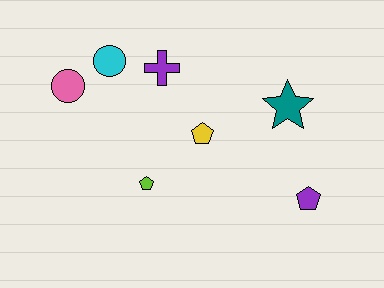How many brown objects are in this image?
There are no brown objects.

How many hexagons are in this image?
There are no hexagons.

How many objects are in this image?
There are 7 objects.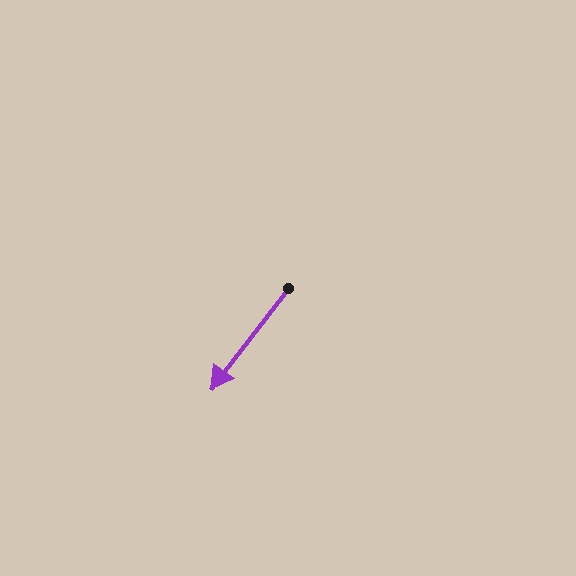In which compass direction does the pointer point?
Southwest.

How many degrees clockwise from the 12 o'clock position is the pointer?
Approximately 218 degrees.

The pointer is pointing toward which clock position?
Roughly 7 o'clock.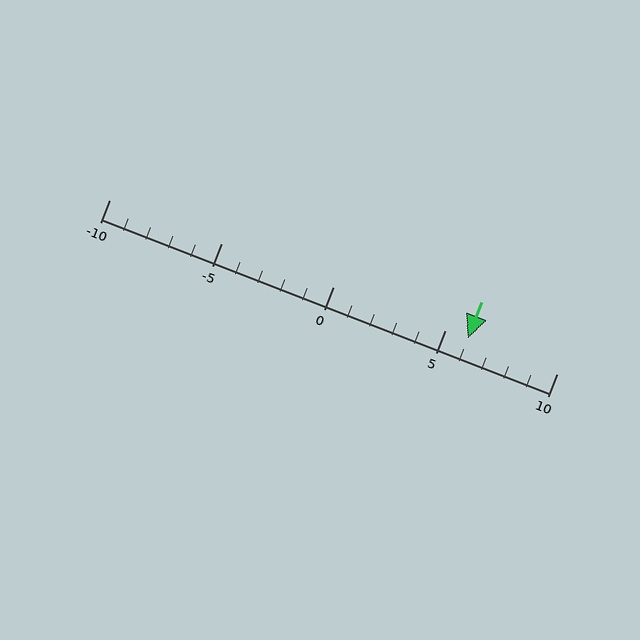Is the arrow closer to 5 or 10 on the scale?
The arrow is closer to 5.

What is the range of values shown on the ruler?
The ruler shows values from -10 to 10.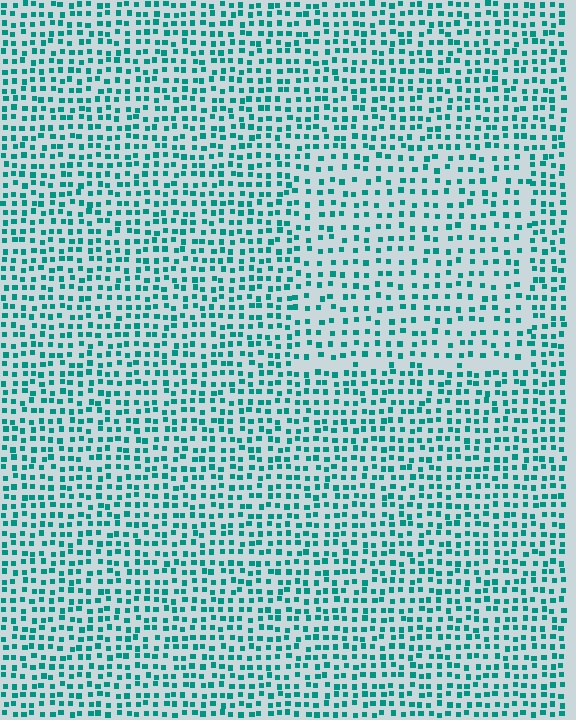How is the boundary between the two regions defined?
The boundary is defined by a change in element density (approximately 1.5x ratio). All elements are the same color, size, and shape.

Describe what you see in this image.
The image contains small teal elements arranged at two different densities. A rectangle-shaped region is visible where the elements are less densely packed than the surrounding area.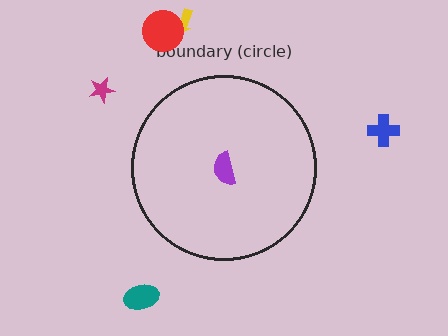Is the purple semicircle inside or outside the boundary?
Inside.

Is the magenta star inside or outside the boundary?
Outside.